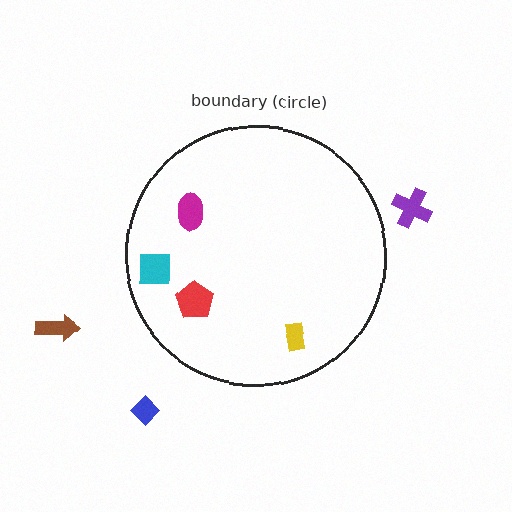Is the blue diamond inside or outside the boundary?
Outside.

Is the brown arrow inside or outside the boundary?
Outside.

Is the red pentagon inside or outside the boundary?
Inside.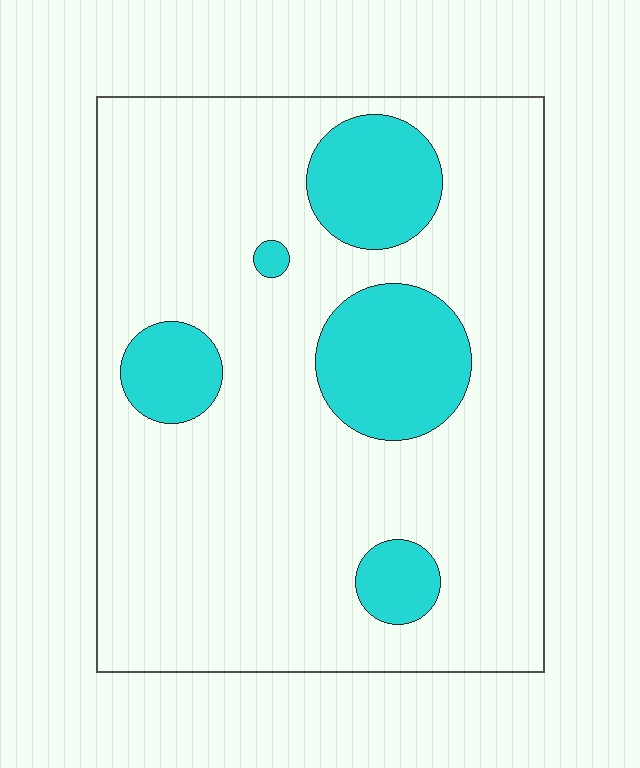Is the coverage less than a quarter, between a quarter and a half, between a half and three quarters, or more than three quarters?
Less than a quarter.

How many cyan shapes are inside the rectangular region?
5.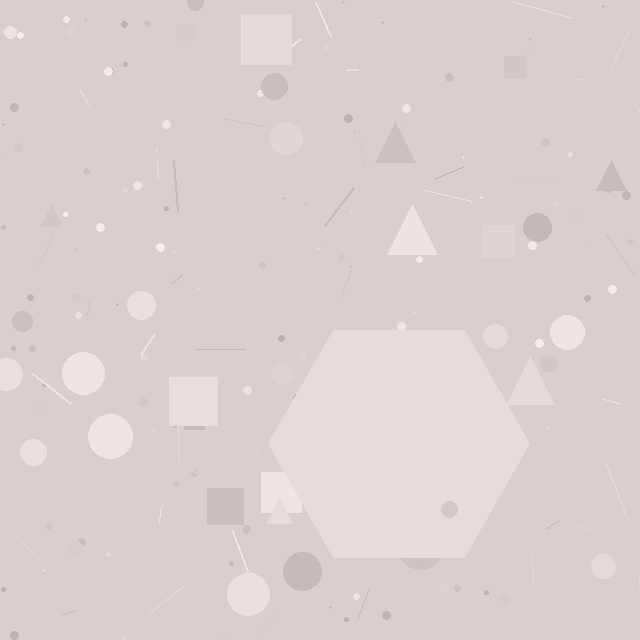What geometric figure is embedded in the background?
A hexagon is embedded in the background.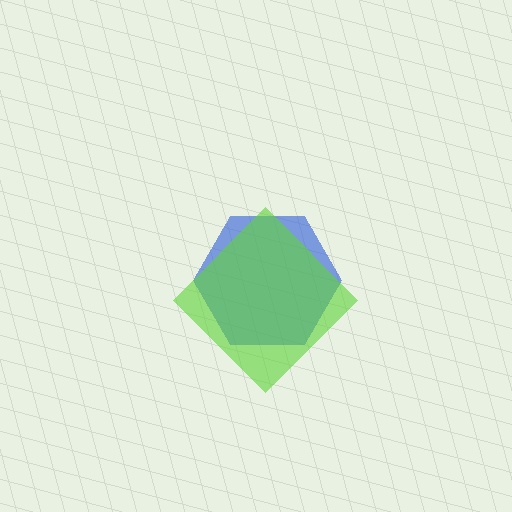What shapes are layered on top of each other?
The layered shapes are: a blue hexagon, a lime diamond.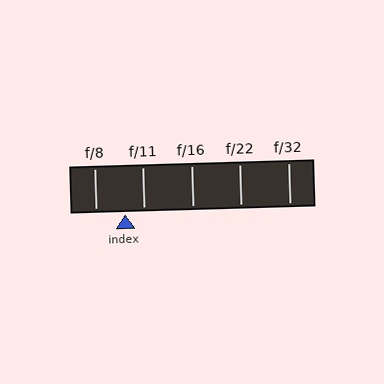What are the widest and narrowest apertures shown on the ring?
The widest aperture shown is f/8 and the narrowest is f/32.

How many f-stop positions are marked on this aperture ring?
There are 5 f-stop positions marked.